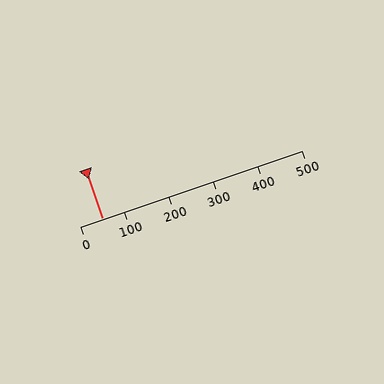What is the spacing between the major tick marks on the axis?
The major ticks are spaced 100 apart.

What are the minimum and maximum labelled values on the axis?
The axis runs from 0 to 500.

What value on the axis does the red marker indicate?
The marker indicates approximately 50.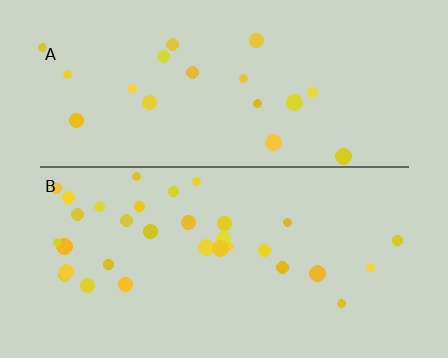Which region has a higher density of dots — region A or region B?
B (the bottom).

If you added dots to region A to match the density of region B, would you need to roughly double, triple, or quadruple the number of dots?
Approximately double.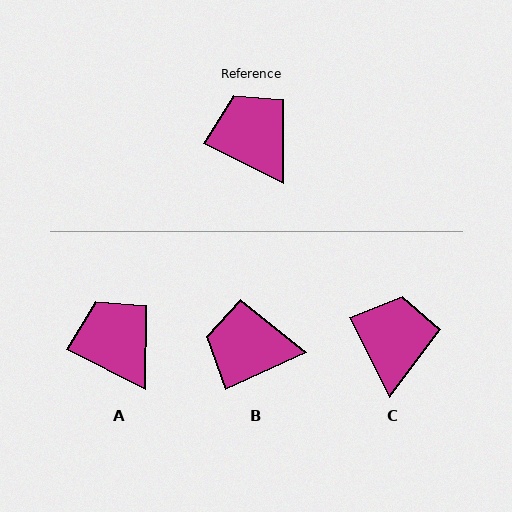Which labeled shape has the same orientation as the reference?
A.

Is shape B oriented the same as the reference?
No, it is off by about 52 degrees.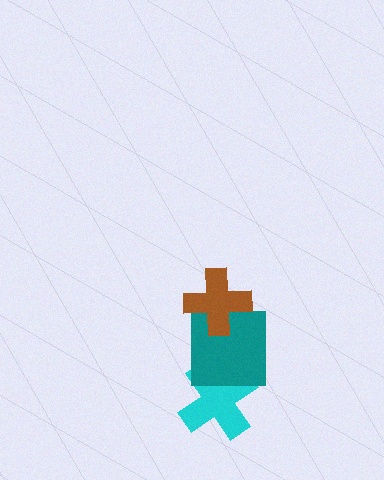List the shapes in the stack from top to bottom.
From top to bottom: the brown cross, the teal square, the cyan cross.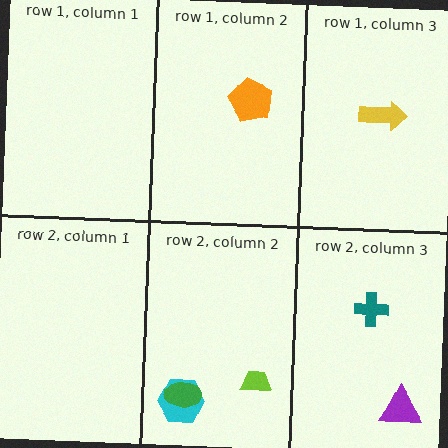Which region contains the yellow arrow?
The row 1, column 3 region.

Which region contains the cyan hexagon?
The row 2, column 2 region.